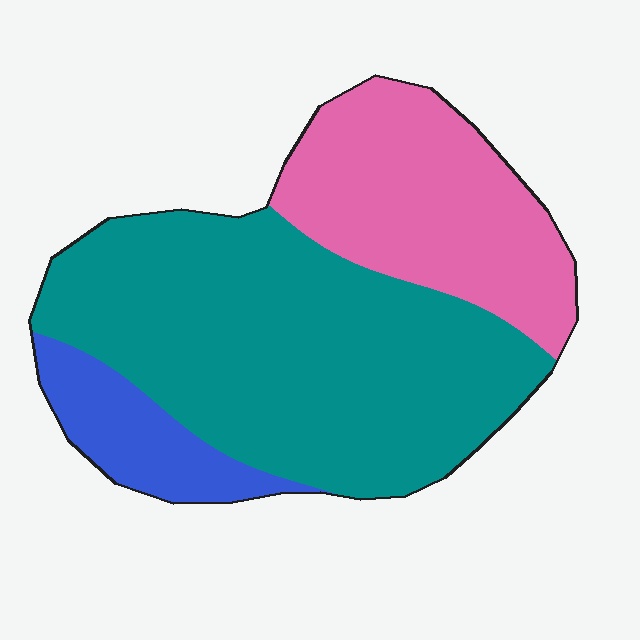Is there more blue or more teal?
Teal.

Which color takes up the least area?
Blue, at roughly 10%.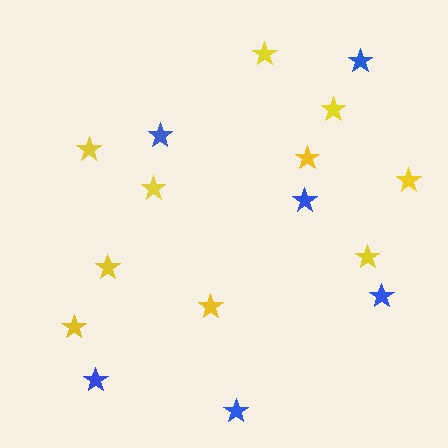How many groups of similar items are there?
There are 2 groups: one group of yellow stars (10) and one group of blue stars (6).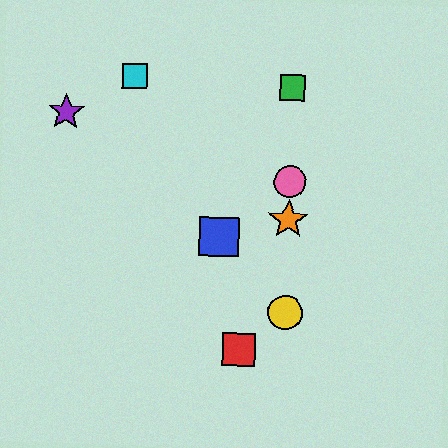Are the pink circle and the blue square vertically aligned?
No, the pink circle is at x≈290 and the blue square is at x≈219.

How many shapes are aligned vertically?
4 shapes (the green square, the yellow circle, the orange star, the pink circle) are aligned vertically.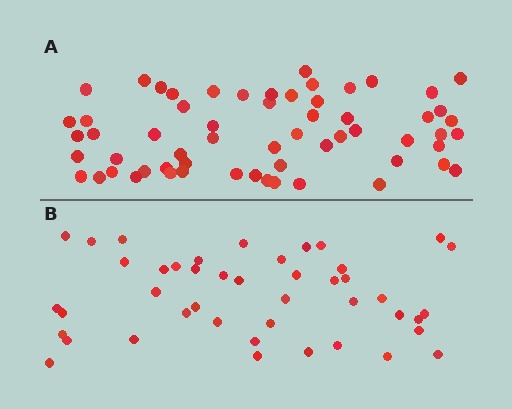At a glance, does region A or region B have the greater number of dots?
Region A (the top region) has more dots.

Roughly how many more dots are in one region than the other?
Region A has approximately 15 more dots than region B.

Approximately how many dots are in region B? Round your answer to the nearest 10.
About 40 dots. (The exact count is 44, which rounds to 40.)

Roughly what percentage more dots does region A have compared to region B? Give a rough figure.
About 35% more.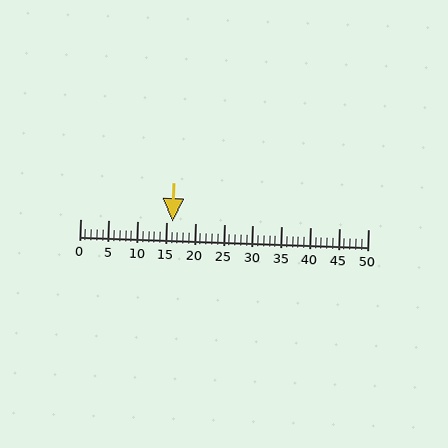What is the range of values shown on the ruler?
The ruler shows values from 0 to 50.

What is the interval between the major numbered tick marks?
The major tick marks are spaced 5 units apart.